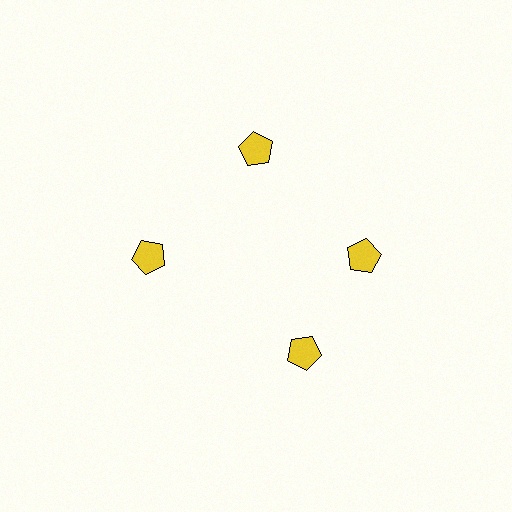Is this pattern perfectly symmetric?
No. The 4 yellow pentagons are arranged in a ring, but one element near the 6 o'clock position is rotated out of alignment along the ring, breaking the 4-fold rotational symmetry.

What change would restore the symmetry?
The symmetry would be restored by rotating it back into even spacing with its neighbors so that all 4 pentagons sit at equal angles and equal distance from the center.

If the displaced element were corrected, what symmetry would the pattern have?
It would have 4-fold rotational symmetry — the pattern would map onto itself every 90 degrees.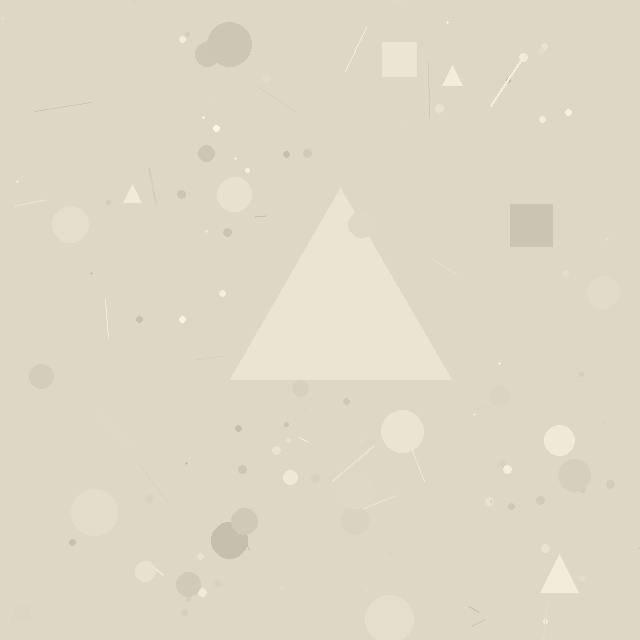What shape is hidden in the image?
A triangle is hidden in the image.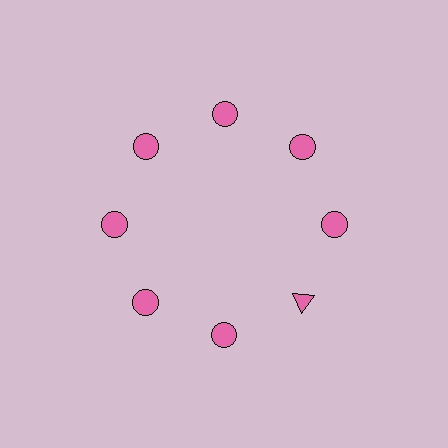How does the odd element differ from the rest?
It has a different shape: triangle instead of circle.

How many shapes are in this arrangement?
There are 8 shapes arranged in a ring pattern.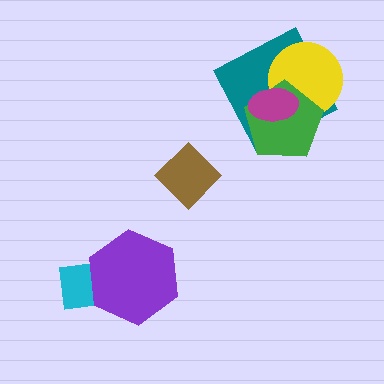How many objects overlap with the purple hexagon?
1 object overlaps with the purple hexagon.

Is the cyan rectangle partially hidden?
Yes, it is partially covered by another shape.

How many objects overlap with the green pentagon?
3 objects overlap with the green pentagon.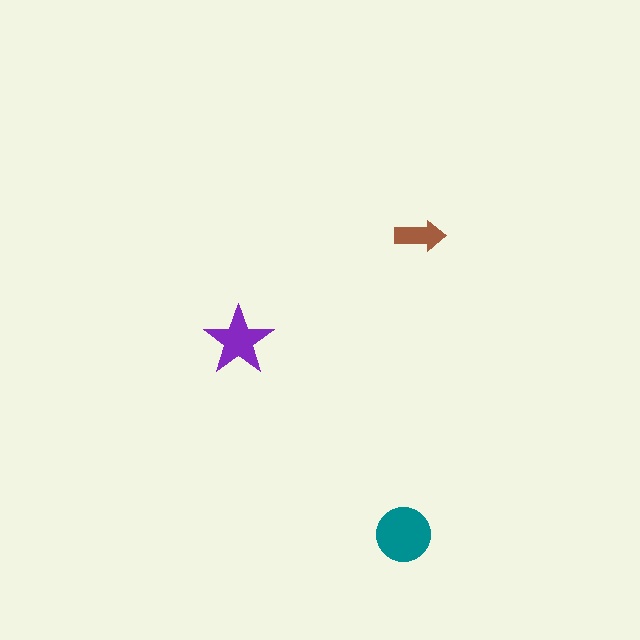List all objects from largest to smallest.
The teal circle, the purple star, the brown arrow.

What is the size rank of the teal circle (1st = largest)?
1st.